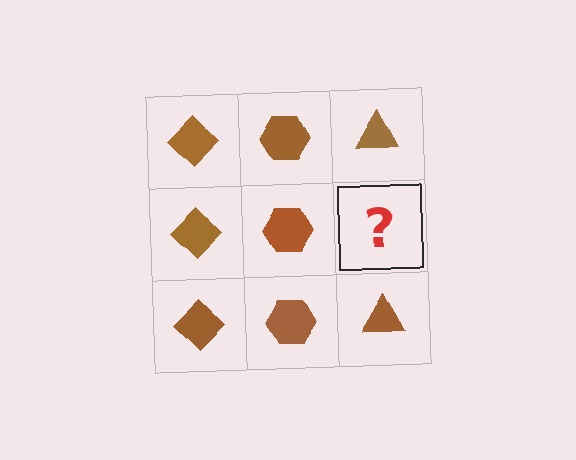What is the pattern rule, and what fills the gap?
The rule is that each column has a consistent shape. The gap should be filled with a brown triangle.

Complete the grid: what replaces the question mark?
The question mark should be replaced with a brown triangle.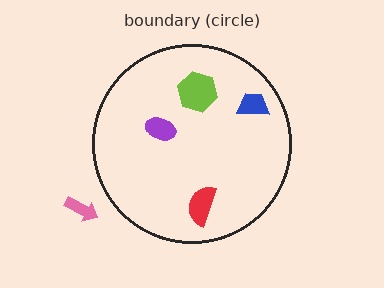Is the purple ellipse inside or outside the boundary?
Inside.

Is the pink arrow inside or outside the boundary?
Outside.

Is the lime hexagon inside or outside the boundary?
Inside.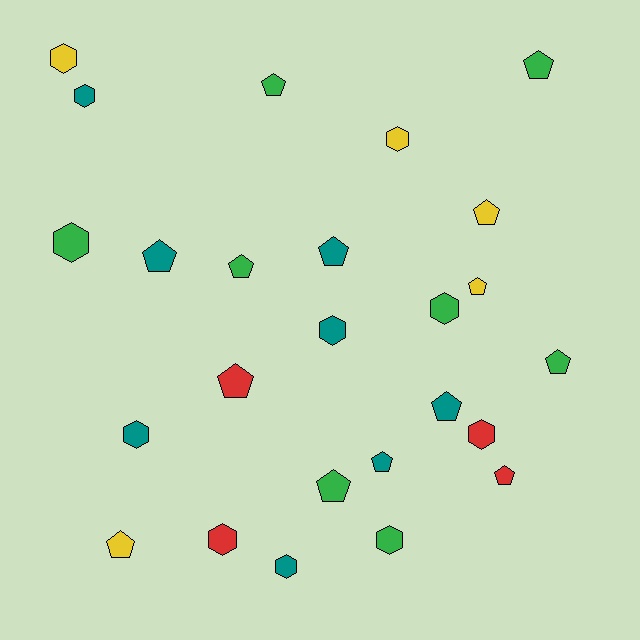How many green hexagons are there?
There are 3 green hexagons.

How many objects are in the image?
There are 25 objects.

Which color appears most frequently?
Teal, with 8 objects.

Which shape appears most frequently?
Pentagon, with 14 objects.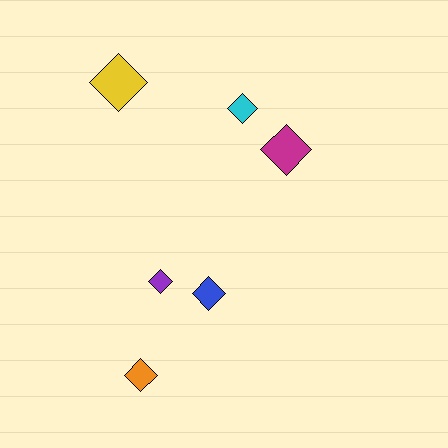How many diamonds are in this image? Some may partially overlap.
There are 6 diamonds.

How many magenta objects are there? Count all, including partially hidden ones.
There is 1 magenta object.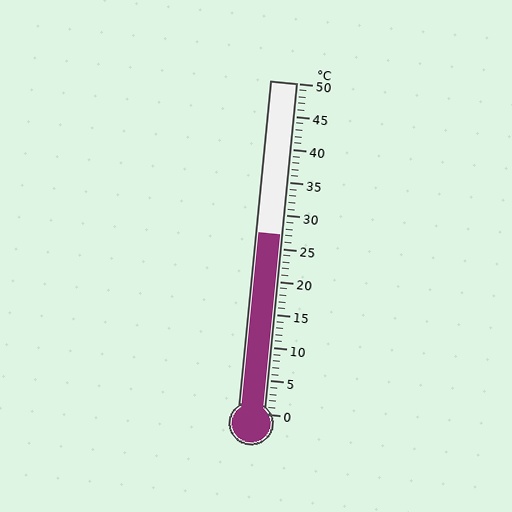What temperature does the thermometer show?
The thermometer shows approximately 27°C.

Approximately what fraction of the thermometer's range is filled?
The thermometer is filled to approximately 55% of its range.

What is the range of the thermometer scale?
The thermometer scale ranges from 0°C to 50°C.